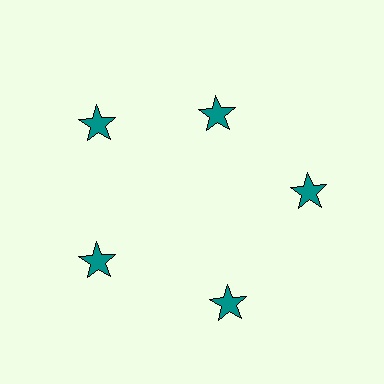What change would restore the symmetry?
The symmetry would be restored by moving it outward, back onto the ring so that all 5 stars sit at equal angles and equal distance from the center.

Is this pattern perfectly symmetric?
No. The 5 teal stars are arranged in a ring, but one element near the 1 o'clock position is pulled inward toward the center, breaking the 5-fold rotational symmetry.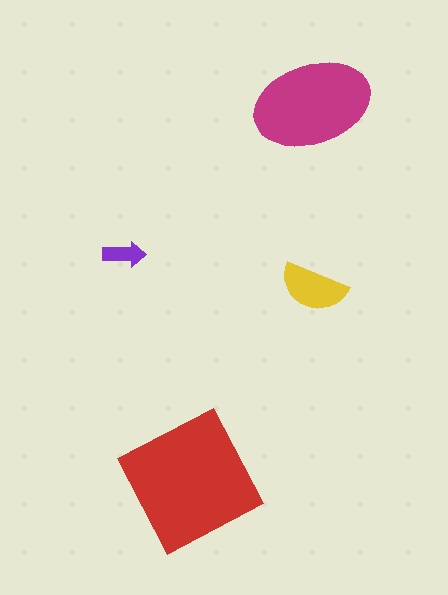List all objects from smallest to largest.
The purple arrow, the yellow semicircle, the magenta ellipse, the red square.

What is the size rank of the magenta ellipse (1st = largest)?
2nd.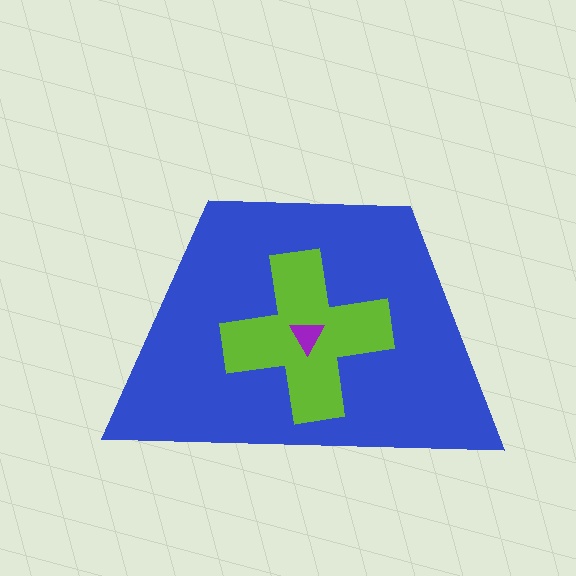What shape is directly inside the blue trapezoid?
The lime cross.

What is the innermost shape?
The purple triangle.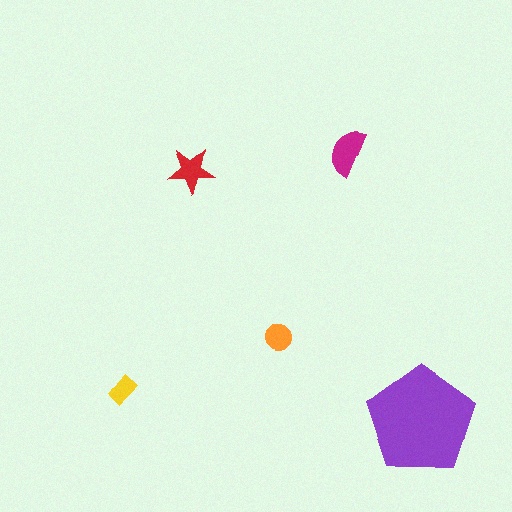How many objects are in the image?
There are 5 objects in the image.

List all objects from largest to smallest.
The purple pentagon, the magenta semicircle, the red star, the orange circle, the yellow rectangle.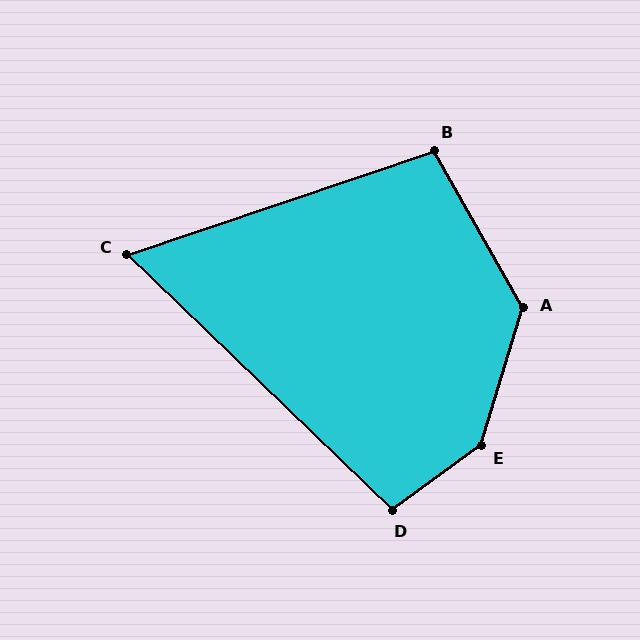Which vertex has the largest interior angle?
E, at approximately 144 degrees.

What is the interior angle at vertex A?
Approximately 133 degrees (obtuse).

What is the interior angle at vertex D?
Approximately 100 degrees (obtuse).